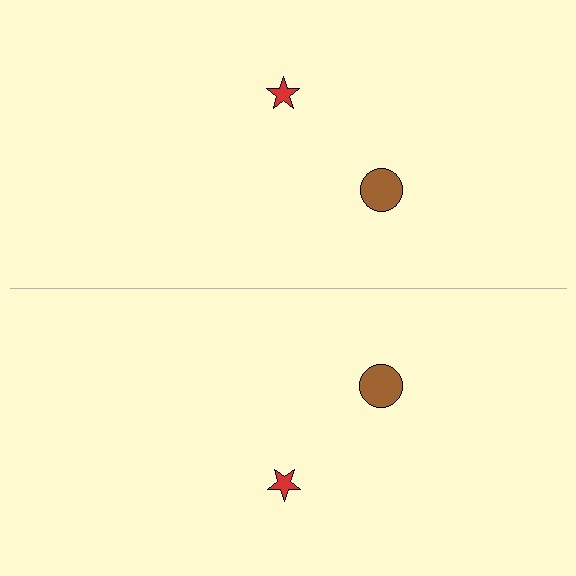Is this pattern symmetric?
Yes, this pattern has bilateral (reflection) symmetry.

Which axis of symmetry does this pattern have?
The pattern has a horizontal axis of symmetry running through the center of the image.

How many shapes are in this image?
There are 4 shapes in this image.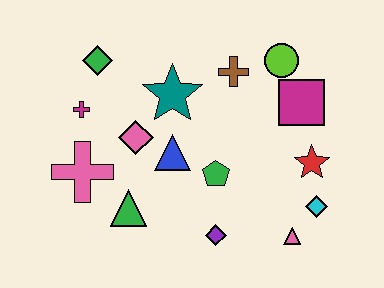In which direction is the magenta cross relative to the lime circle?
The magenta cross is to the left of the lime circle.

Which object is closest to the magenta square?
The lime circle is closest to the magenta square.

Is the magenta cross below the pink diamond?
No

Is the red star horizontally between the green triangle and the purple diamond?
No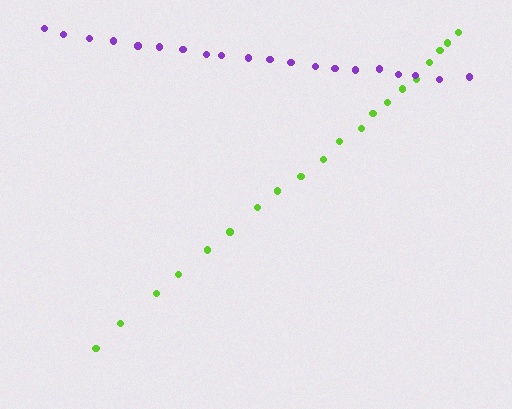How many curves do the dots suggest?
There are 2 distinct paths.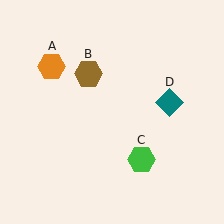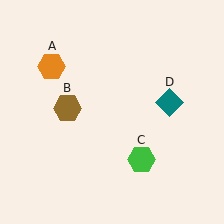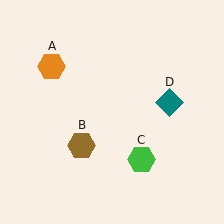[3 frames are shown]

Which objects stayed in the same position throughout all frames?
Orange hexagon (object A) and green hexagon (object C) and teal diamond (object D) remained stationary.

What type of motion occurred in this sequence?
The brown hexagon (object B) rotated counterclockwise around the center of the scene.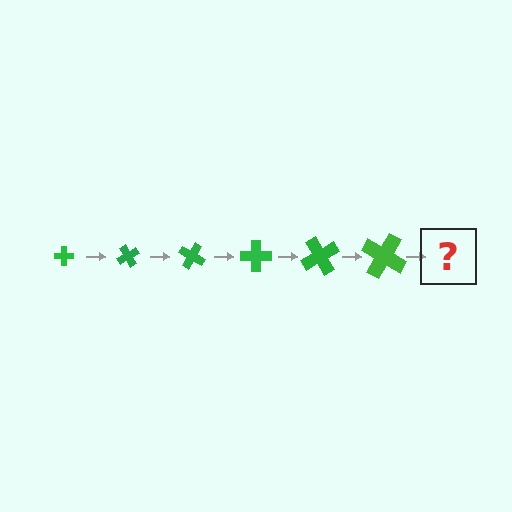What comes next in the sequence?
The next element should be a cross, larger than the previous one and rotated 360 degrees from the start.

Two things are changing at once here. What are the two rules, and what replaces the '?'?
The two rules are that the cross grows larger each step and it rotates 60 degrees each step. The '?' should be a cross, larger than the previous one and rotated 360 degrees from the start.